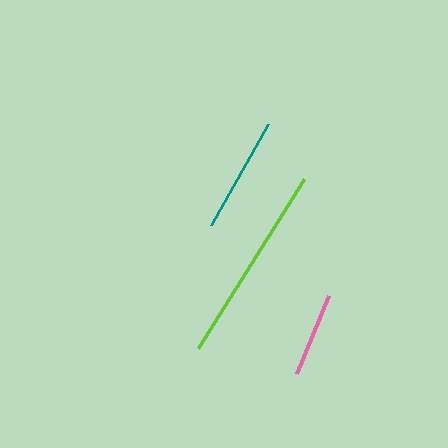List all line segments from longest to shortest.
From longest to shortest: lime, teal, pink.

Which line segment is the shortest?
The pink line is the shortest at approximately 84 pixels.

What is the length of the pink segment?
The pink segment is approximately 84 pixels long.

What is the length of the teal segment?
The teal segment is approximately 116 pixels long.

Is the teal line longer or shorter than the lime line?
The lime line is longer than the teal line.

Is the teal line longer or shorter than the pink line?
The teal line is longer than the pink line.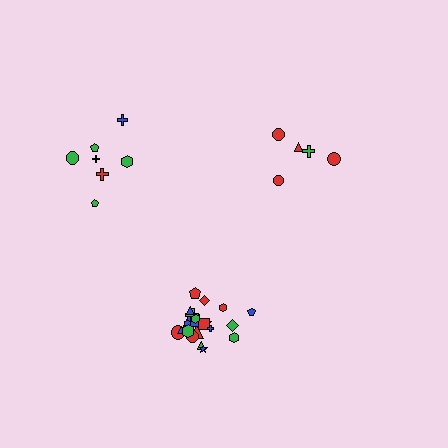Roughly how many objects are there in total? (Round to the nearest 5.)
Roughly 35 objects in total.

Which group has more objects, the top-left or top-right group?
The top-left group.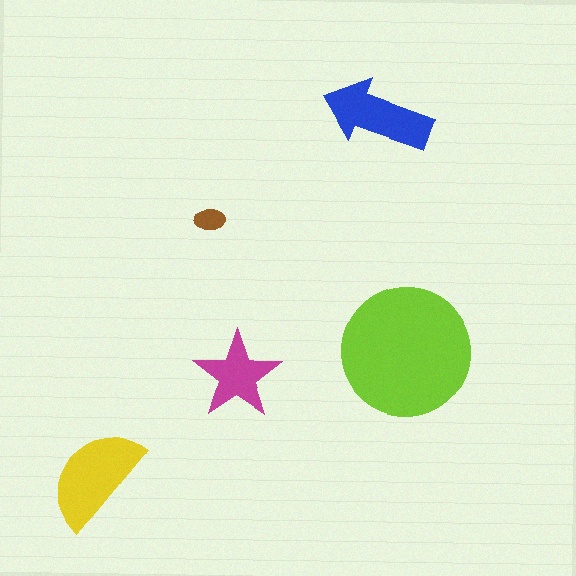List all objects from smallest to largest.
The brown ellipse, the magenta star, the blue arrow, the yellow semicircle, the lime circle.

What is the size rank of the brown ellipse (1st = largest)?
5th.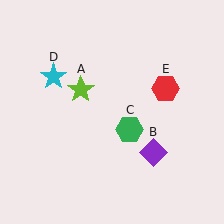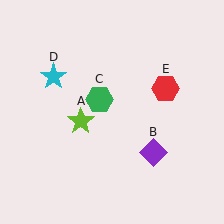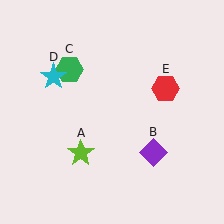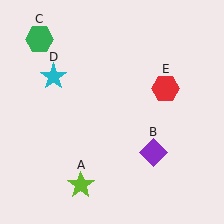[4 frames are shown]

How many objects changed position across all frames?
2 objects changed position: lime star (object A), green hexagon (object C).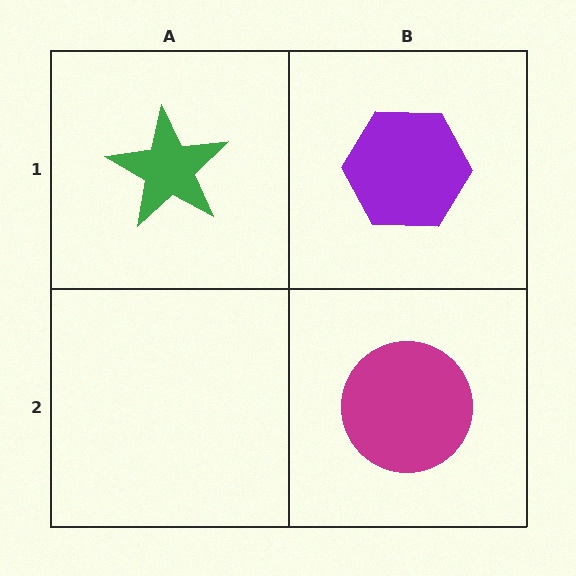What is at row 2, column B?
A magenta circle.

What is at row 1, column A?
A green star.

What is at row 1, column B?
A purple hexagon.